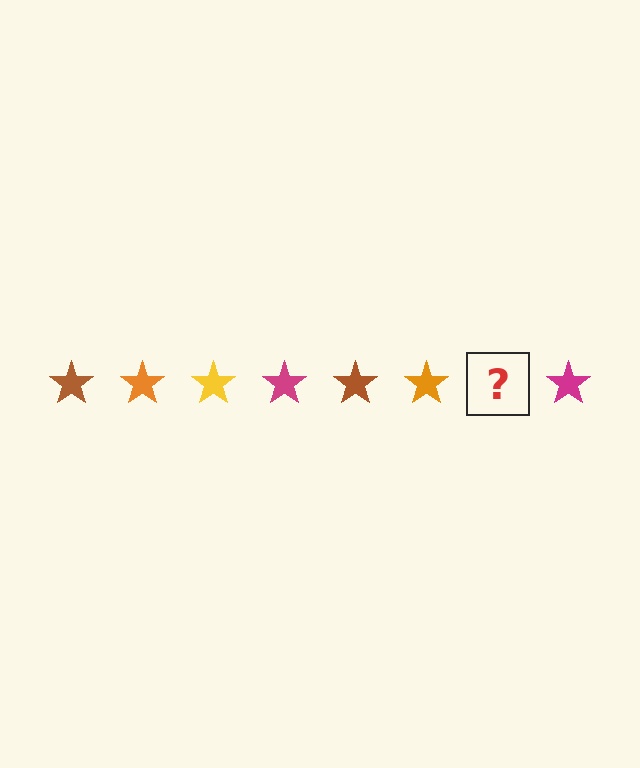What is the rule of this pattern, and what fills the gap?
The rule is that the pattern cycles through brown, orange, yellow, magenta stars. The gap should be filled with a yellow star.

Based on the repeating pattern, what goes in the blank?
The blank should be a yellow star.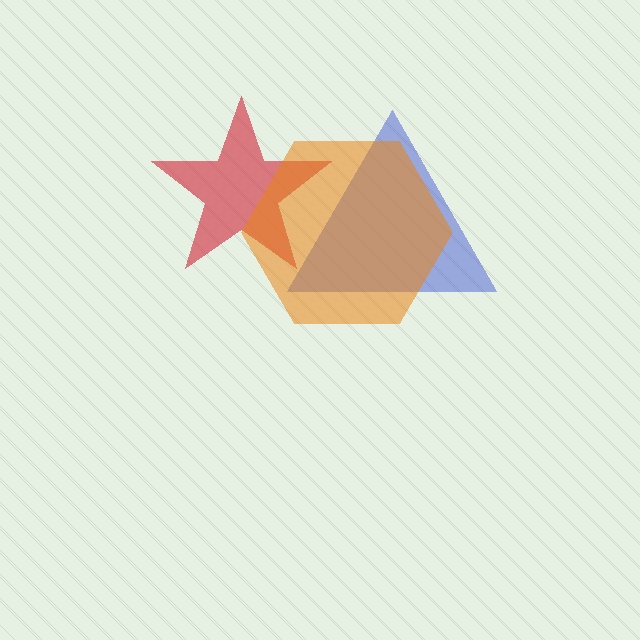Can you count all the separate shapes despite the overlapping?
Yes, there are 3 separate shapes.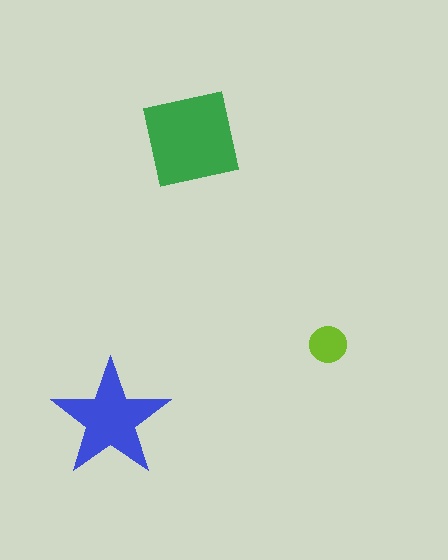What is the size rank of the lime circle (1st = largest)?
3rd.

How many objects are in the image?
There are 3 objects in the image.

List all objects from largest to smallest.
The green square, the blue star, the lime circle.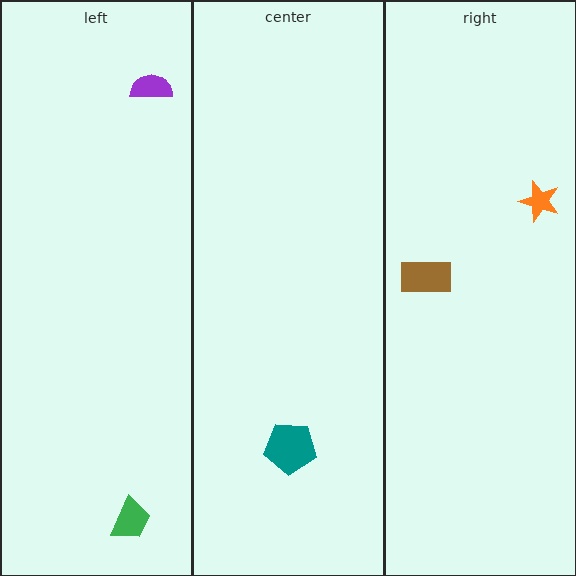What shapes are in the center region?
The teal pentagon.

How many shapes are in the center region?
1.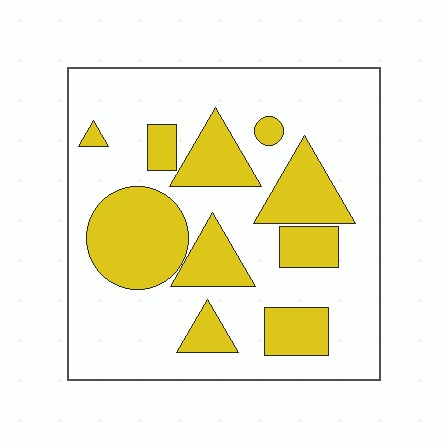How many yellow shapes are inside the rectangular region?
10.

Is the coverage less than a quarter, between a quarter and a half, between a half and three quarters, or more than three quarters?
Between a quarter and a half.